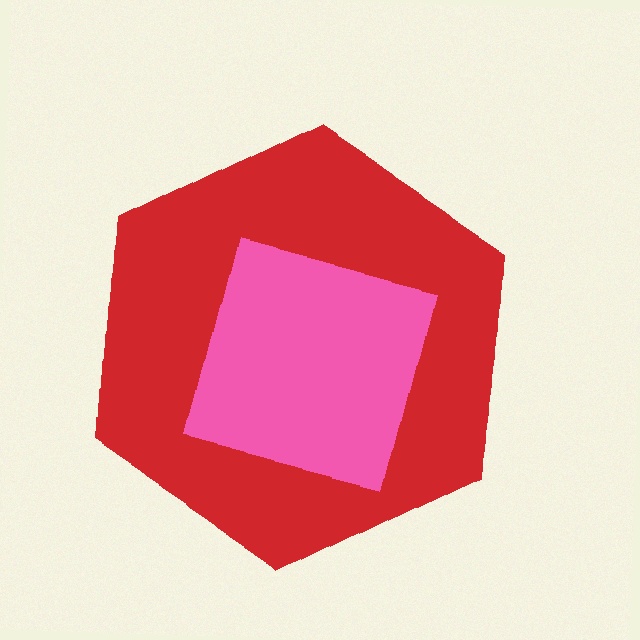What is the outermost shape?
The red hexagon.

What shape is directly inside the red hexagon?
The pink square.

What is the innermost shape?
The pink square.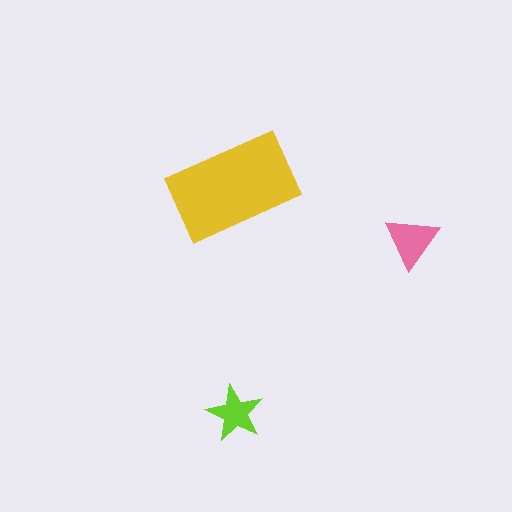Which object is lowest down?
The lime star is bottommost.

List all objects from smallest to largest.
The lime star, the pink triangle, the yellow rectangle.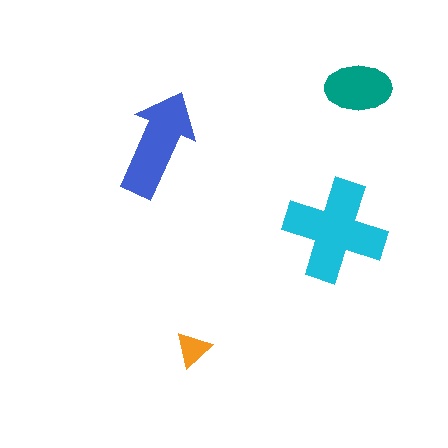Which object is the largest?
The cyan cross.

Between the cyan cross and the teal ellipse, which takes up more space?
The cyan cross.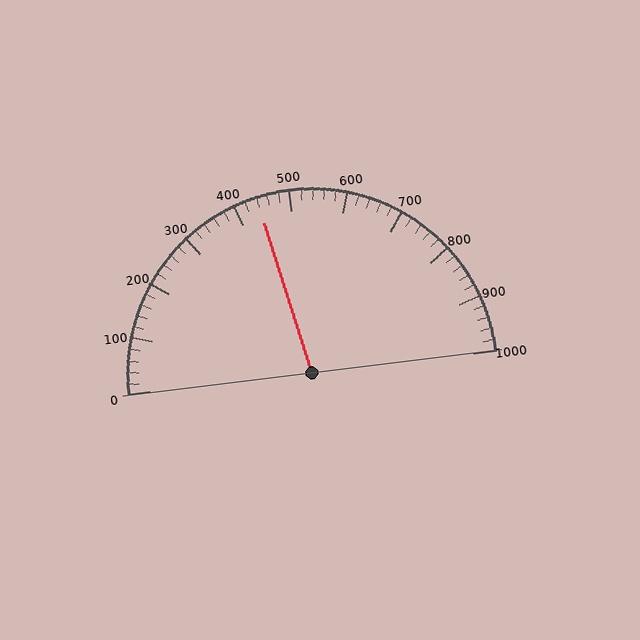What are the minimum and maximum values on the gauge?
The gauge ranges from 0 to 1000.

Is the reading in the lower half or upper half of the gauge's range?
The reading is in the lower half of the range (0 to 1000).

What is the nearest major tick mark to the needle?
The nearest major tick mark is 400.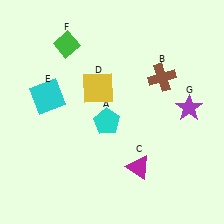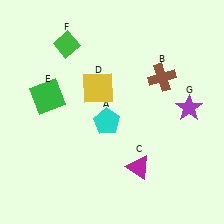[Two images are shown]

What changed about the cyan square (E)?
In Image 1, E is cyan. In Image 2, it changed to green.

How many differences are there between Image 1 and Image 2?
There is 1 difference between the two images.